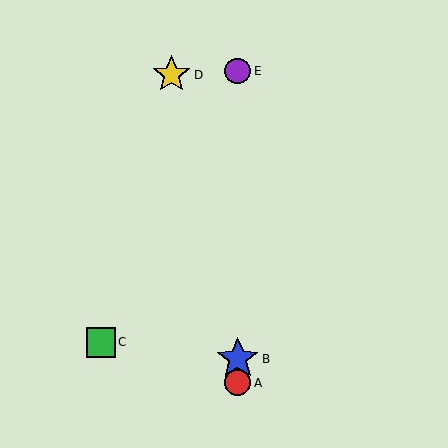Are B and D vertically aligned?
No, B is at x≈238 and D is at x≈172.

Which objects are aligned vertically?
Objects A, B, E are aligned vertically.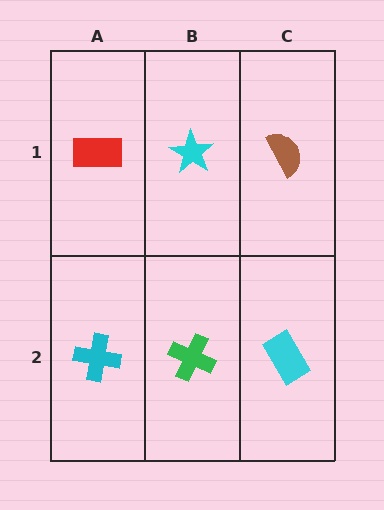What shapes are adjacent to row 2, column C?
A brown semicircle (row 1, column C), a green cross (row 2, column B).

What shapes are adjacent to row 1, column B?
A green cross (row 2, column B), a red rectangle (row 1, column A), a brown semicircle (row 1, column C).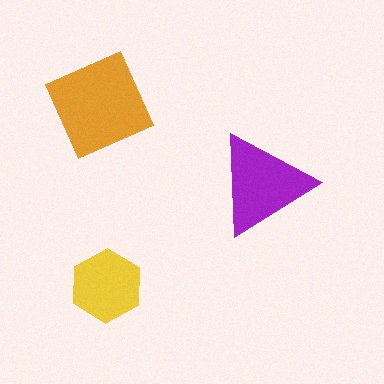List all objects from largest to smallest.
The orange diamond, the purple triangle, the yellow hexagon.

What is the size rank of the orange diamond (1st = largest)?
1st.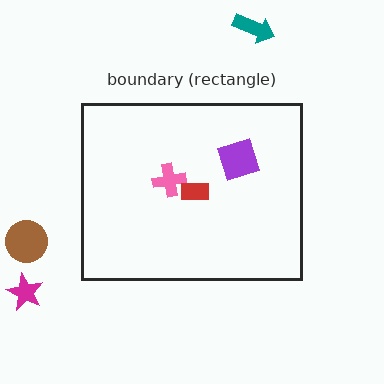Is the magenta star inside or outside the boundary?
Outside.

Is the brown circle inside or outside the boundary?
Outside.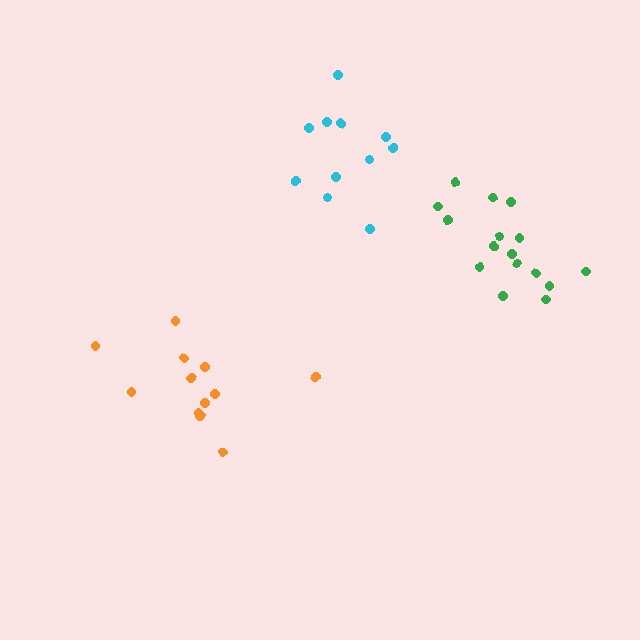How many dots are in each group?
Group 1: 11 dots, Group 2: 17 dots, Group 3: 12 dots (40 total).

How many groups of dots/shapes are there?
There are 3 groups.